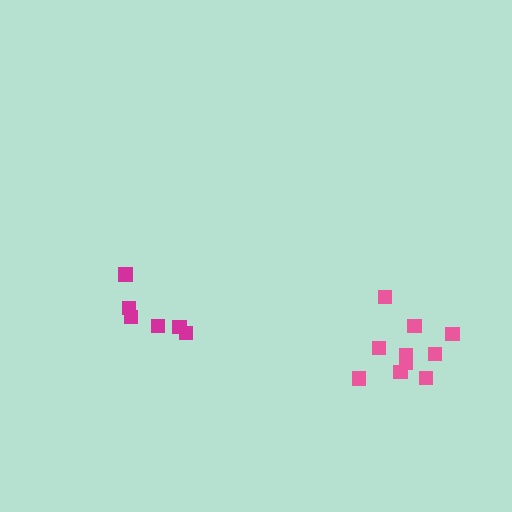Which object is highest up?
The magenta cluster is topmost.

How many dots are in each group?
Group 1: 10 dots, Group 2: 6 dots (16 total).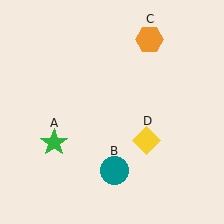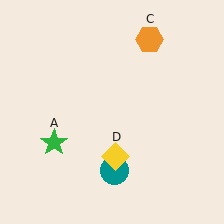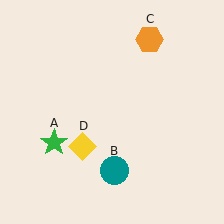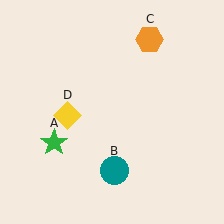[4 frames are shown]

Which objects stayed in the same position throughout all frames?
Green star (object A) and teal circle (object B) and orange hexagon (object C) remained stationary.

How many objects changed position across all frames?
1 object changed position: yellow diamond (object D).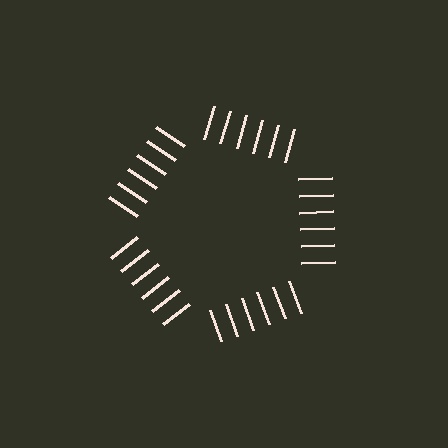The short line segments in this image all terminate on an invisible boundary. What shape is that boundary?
An illusory pentagon — the line segments terminate on its edges but no continuous stroke is drawn.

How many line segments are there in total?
30 — 6 along each of the 5 edges.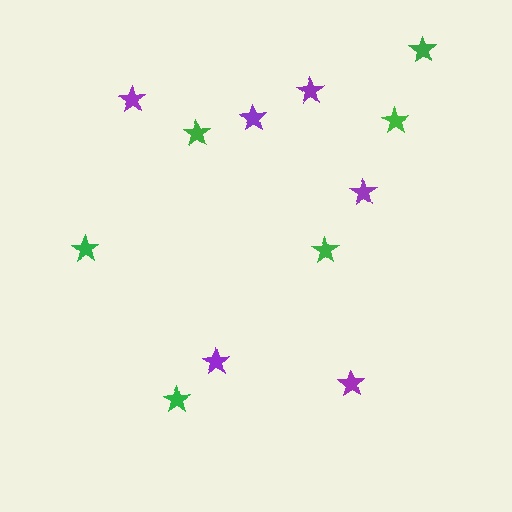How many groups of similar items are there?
There are 2 groups: one group of purple stars (6) and one group of green stars (6).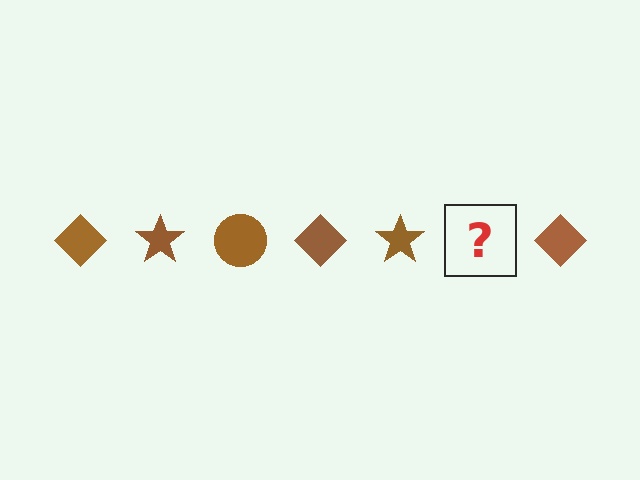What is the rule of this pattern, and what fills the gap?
The rule is that the pattern cycles through diamond, star, circle shapes in brown. The gap should be filled with a brown circle.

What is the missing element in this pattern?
The missing element is a brown circle.